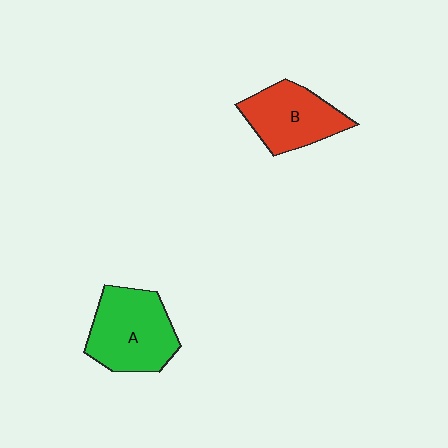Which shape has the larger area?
Shape A (green).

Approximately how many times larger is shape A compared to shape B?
Approximately 1.2 times.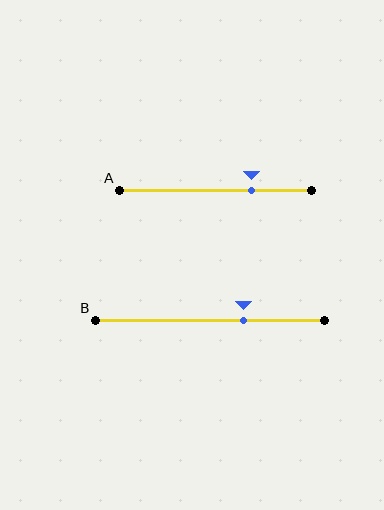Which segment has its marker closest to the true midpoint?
Segment B has its marker closest to the true midpoint.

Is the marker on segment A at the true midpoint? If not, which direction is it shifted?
No, the marker on segment A is shifted to the right by about 19% of the segment length.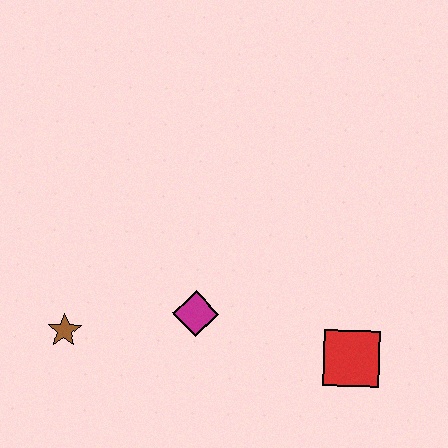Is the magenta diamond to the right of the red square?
No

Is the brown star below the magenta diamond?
Yes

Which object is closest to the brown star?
The magenta diamond is closest to the brown star.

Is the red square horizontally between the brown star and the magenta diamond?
No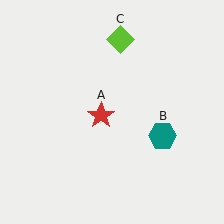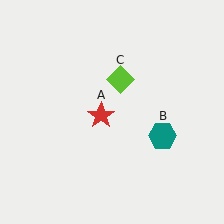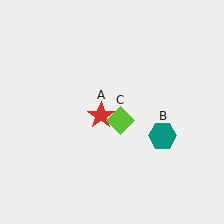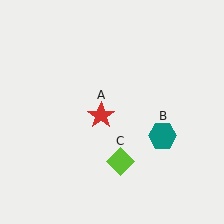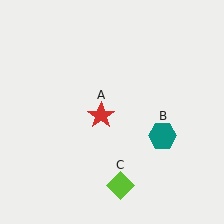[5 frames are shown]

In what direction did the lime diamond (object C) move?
The lime diamond (object C) moved down.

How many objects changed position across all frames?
1 object changed position: lime diamond (object C).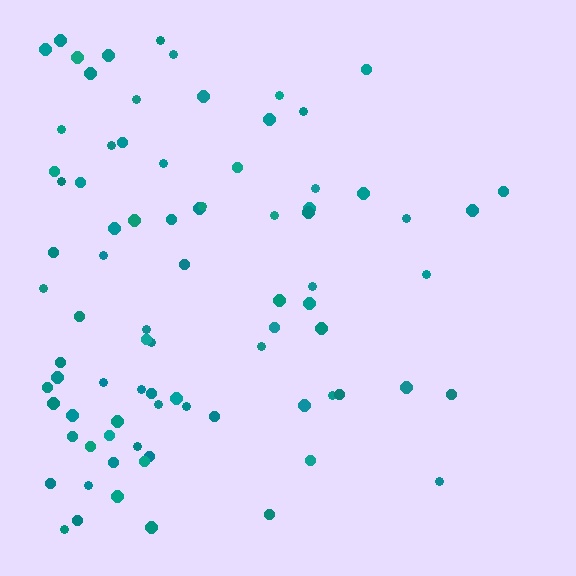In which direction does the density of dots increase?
From right to left, with the left side densest.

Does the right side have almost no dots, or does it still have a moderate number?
Still a moderate number, just noticeably fewer than the left.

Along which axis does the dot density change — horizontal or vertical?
Horizontal.